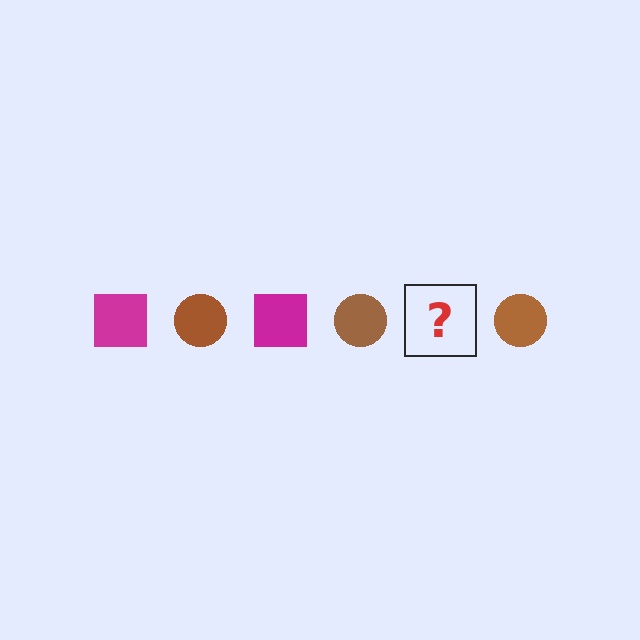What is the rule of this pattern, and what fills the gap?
The rule is that the pattern alternates between magenta square and brown circle. The gap should be filled with a magenta square.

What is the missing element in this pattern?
The missing element is a magenta square.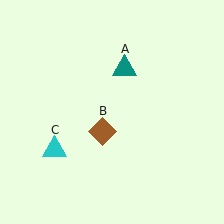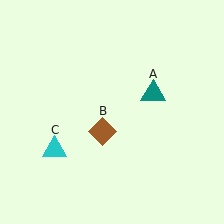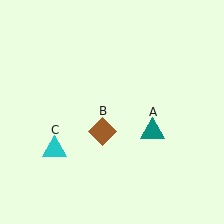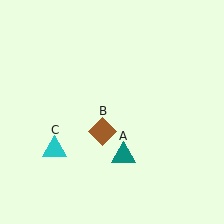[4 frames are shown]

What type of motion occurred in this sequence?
The teal triangle (object A) rotated clockwise around the center of the scene.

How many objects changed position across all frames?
1 object changed position: teal triangle (object A).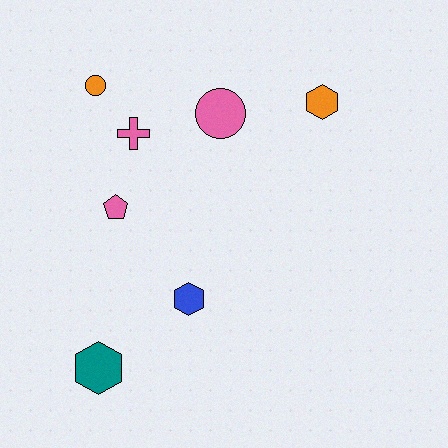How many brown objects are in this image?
There are no brown objects.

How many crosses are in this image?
There is 1 cross.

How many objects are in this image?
There are 7 objects.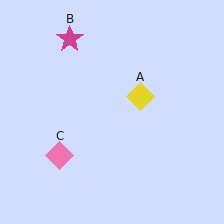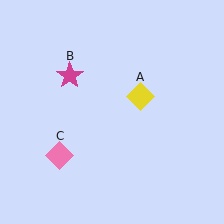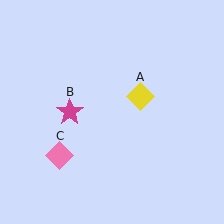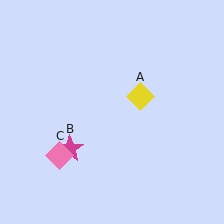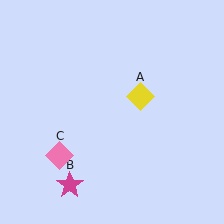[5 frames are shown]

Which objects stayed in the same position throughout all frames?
Yellow diamond (object A) and pink diamond (object C) remained stationary.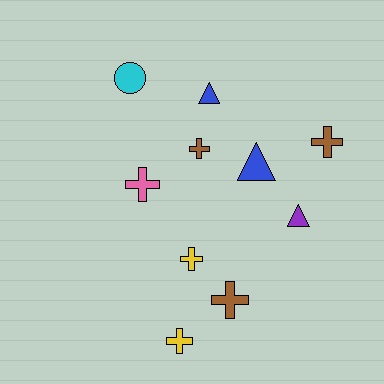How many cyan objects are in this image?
There is 1 cyan object.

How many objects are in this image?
There are 10 objects.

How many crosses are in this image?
There are 6 crosses.